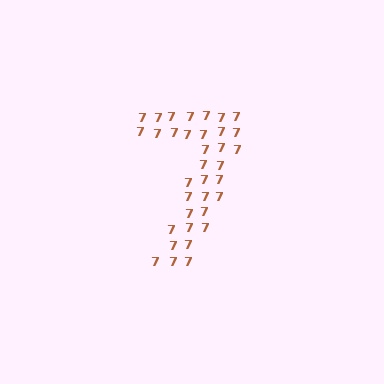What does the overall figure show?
The overall figure shows the digit 7.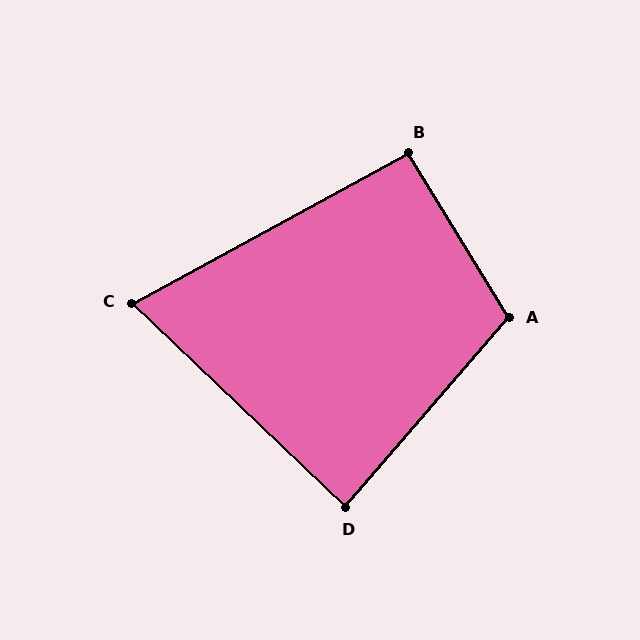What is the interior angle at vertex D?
Approximately 87 degrees (approximately right).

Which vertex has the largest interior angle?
A, at approximately 108 degrees.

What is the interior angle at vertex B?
Approximately 93 degrees (approximately right).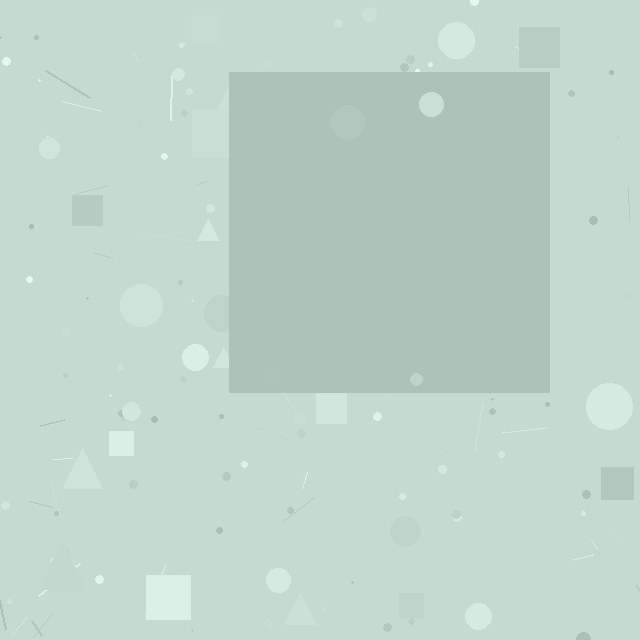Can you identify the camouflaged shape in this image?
The camouflaged shape is a square.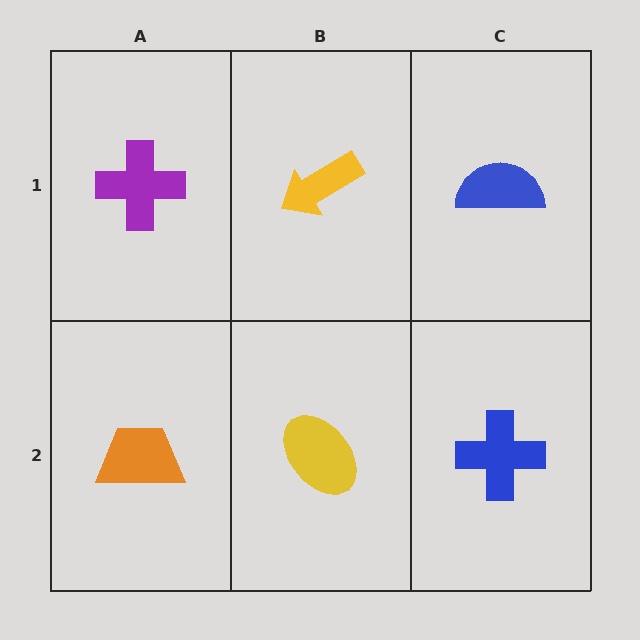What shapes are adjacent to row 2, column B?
A yellow arrow (row 1, column B), an orange trapezoid (row 2, column A), a blue cross (row 2, column C).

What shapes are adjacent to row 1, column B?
A yellow ellipse (row 2, column B), a purple cross (row 1, column A), a blue semicircle (row 1, column C).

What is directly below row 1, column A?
An orange trapezoid.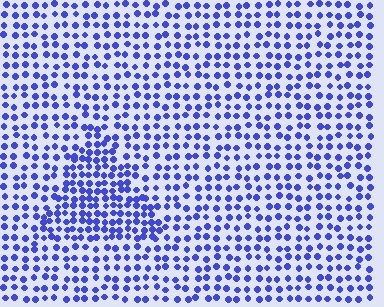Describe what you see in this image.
The image contains small blue elements arranged at two different densities. A triangle-shaped region is visible where the elements are more densely packed than the surrounding area.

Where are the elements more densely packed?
The elements are more densely packed inside the triangle boundary.